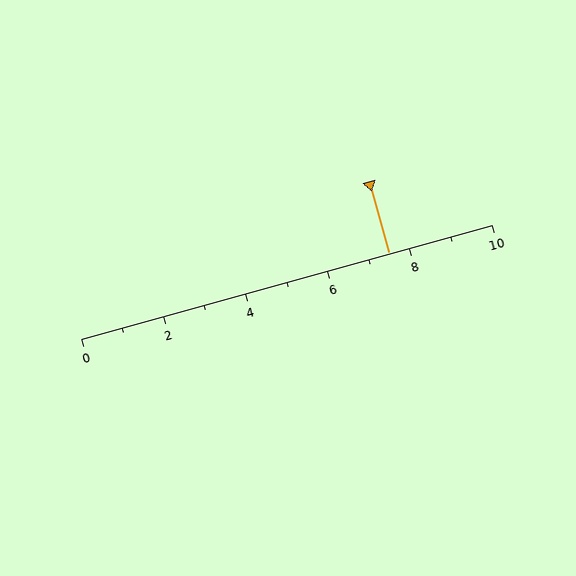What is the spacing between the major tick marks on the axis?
The major ticks are spaced 2 apart.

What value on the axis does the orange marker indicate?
The marker indicates approximately 7.5.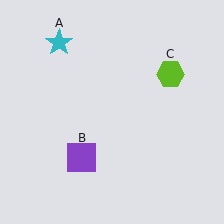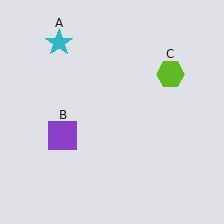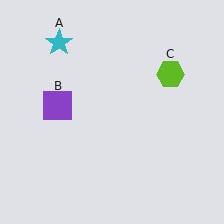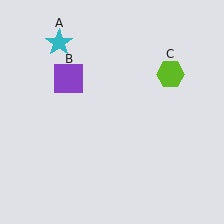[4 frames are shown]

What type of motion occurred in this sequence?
The purple square (object B) rotated clockwise around the center of the scene.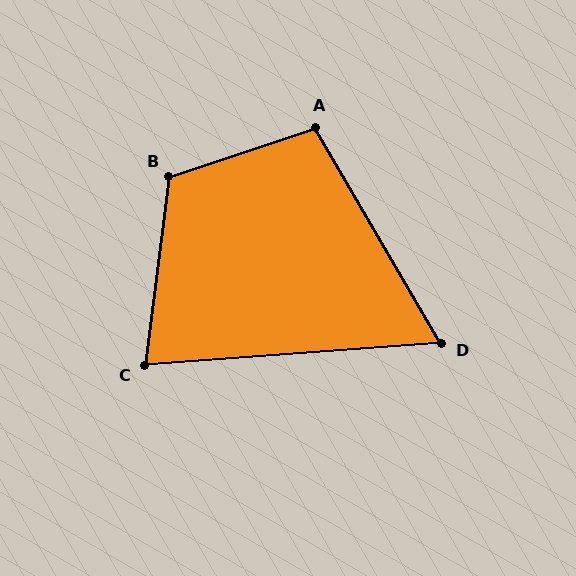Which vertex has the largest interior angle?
B, at approximately 116 degrees.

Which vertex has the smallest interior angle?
D, at approximately 64 degrees.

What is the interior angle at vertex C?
Approximately 78 degrees (acute).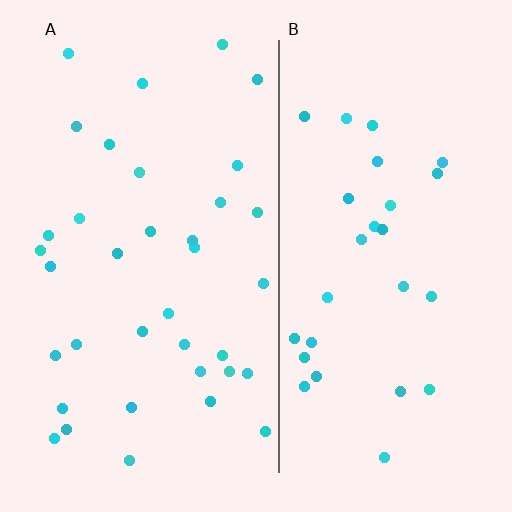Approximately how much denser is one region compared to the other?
Approximately 1.3× — region A over region B.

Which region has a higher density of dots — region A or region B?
A (the left).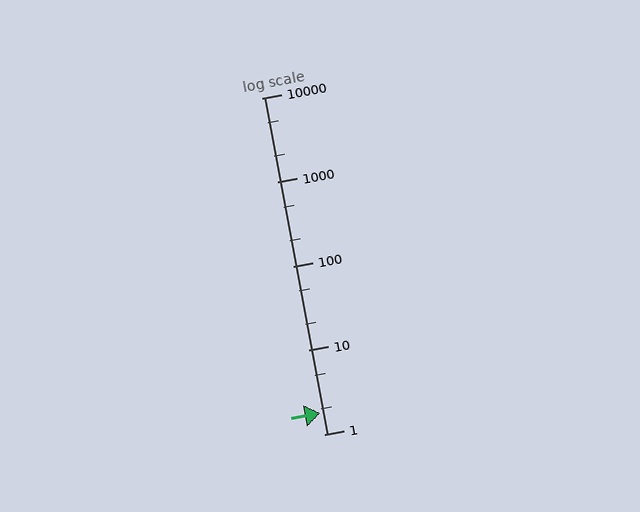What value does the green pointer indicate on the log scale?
The pointer indicates approximately 1.8.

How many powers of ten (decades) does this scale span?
The scale spans 4 decades, from 1 to 10000.